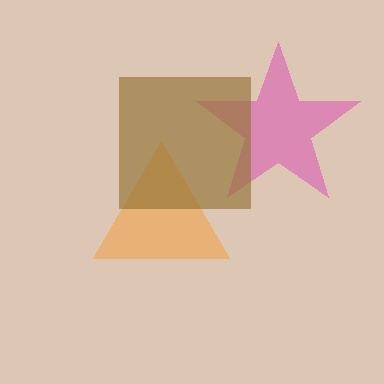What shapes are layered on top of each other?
The layered shapes are: an orange triangle, a pink star, a brown square.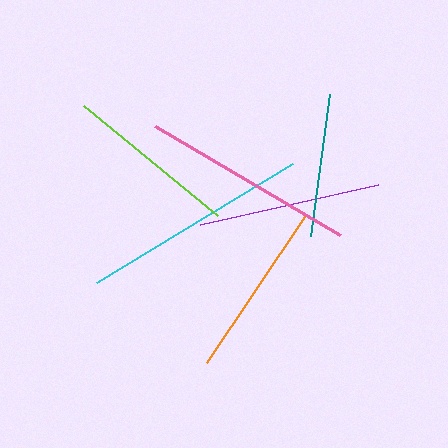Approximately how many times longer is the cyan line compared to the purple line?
The cyan line is approximately 1.3 times the length of the purple line.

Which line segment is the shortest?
The teal line is the shortest at approximately 144 pixels.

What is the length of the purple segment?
The purple segment is approximately 182 pixels long.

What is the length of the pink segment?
The pink segment is approximately 215 pixels long.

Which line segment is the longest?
The cyan line is the longest at approximately 229 pixels.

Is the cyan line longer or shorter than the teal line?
The cyan line is longer than the teal line.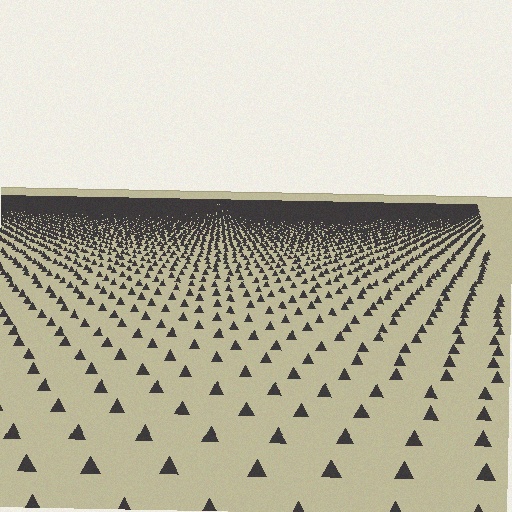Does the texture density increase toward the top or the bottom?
Density increases toward the top.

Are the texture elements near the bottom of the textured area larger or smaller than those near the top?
Larger. Near the bottom, elements are closer to the viewer and appear at a bigger on-screen size.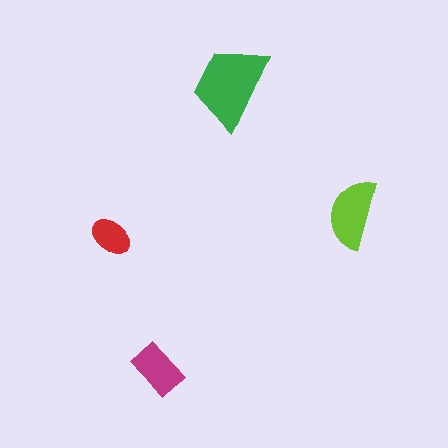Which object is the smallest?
The red ellipse.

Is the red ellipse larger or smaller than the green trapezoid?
Smaller.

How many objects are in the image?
There are 4 objects in the image.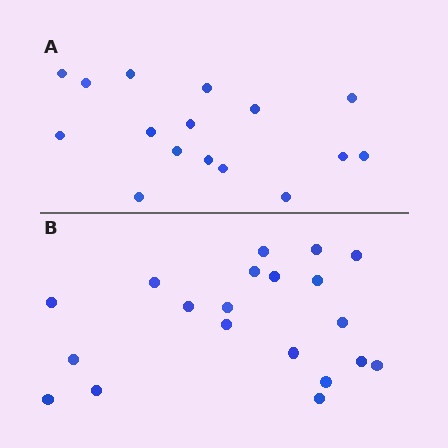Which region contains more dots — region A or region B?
Region B (the bottom region) has more dots.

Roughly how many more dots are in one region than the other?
Region B has about 4 more dots than region A.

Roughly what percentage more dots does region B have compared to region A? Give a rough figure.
About 25% more.